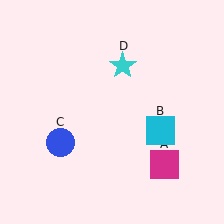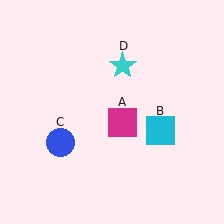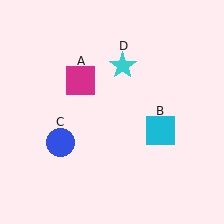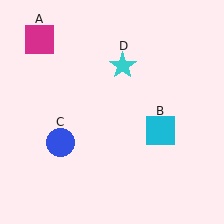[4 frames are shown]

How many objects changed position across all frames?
1 object changed position: magenta square (object A).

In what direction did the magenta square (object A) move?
The magenta square (object A) moved up and to the left.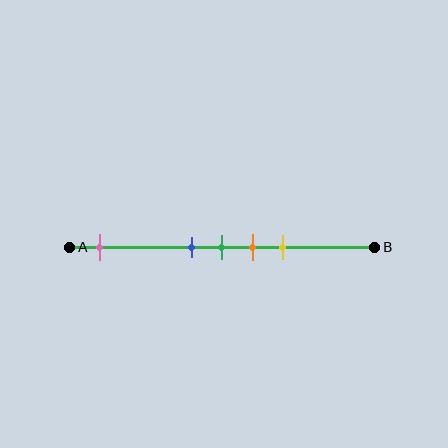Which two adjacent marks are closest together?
The blue and green marks are the closest adjacent pair.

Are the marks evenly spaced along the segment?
No, the marks are not evenly spaced.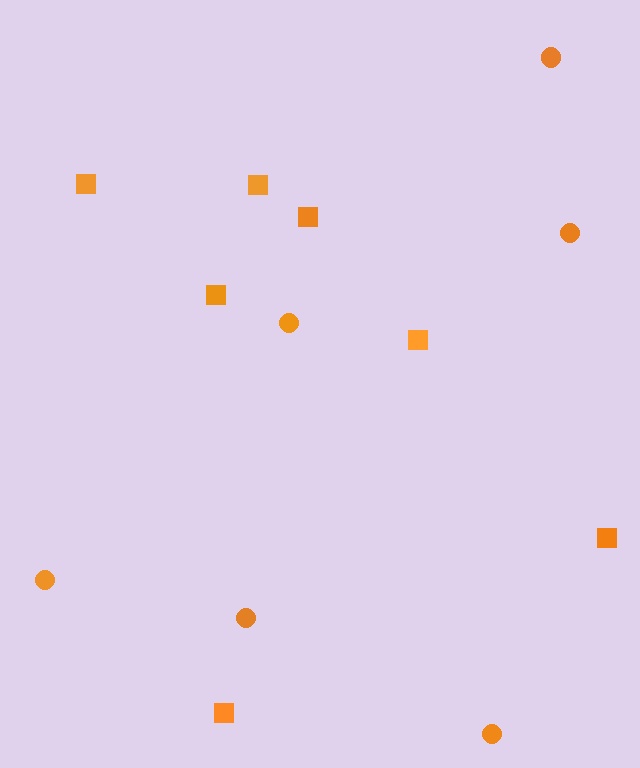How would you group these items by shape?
There are 2 groups: one group of circles (6) and one group of squares (7).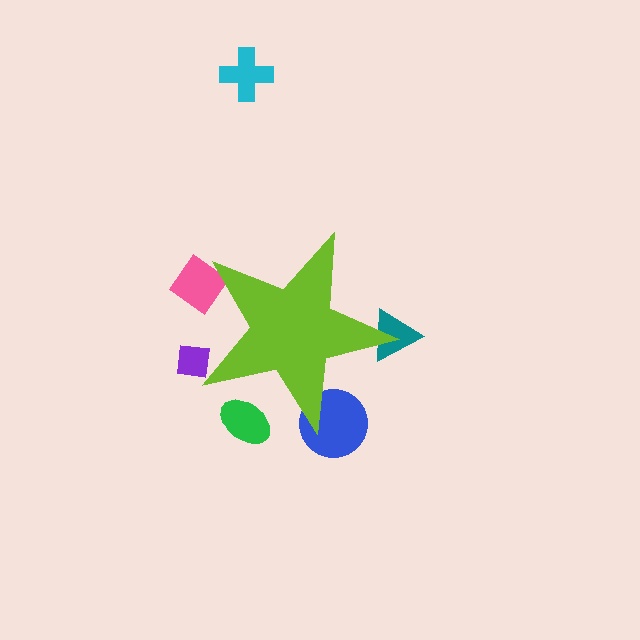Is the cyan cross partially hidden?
No, the cyan cross is fully visible.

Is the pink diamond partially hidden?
Yes, the pink diamond is partially hidden behind the lime star.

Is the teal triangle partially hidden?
Yes, the teal triangle is partially hidden behind the lime star.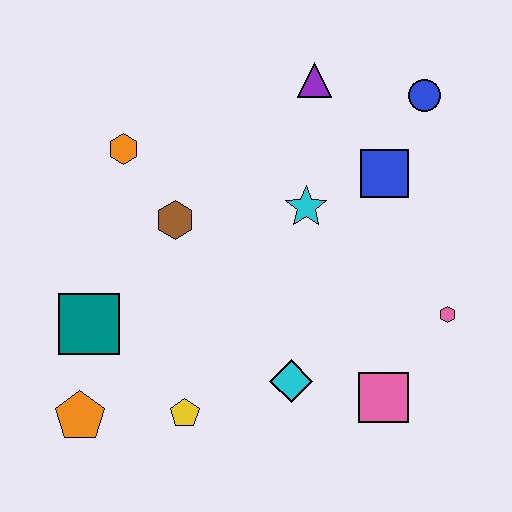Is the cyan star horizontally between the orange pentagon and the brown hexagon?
No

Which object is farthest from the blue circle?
The orange pentagon is farthest from the blue circle.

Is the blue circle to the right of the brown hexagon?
Yes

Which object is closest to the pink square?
The cyan diamond is closest to the pink square.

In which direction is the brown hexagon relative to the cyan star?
The brown hexagon is to the left of the cyan star.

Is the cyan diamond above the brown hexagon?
No